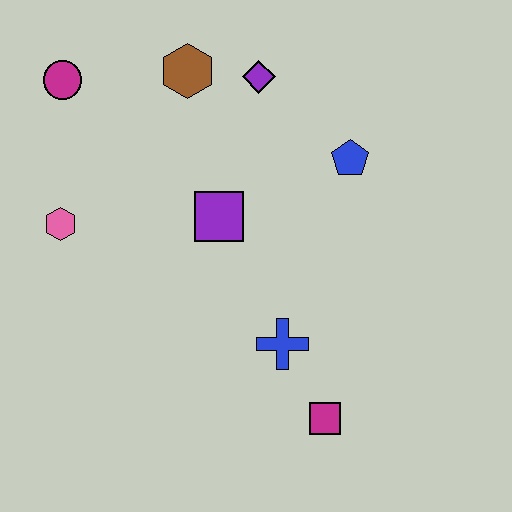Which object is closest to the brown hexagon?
The purple diamond is closest to the brown hexagon.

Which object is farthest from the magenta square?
The magenta circle is farthest from the magenta square.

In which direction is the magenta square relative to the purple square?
The magenta square is below the purple square.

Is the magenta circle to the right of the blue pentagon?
No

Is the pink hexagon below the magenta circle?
Yes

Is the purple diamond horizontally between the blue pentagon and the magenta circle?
Yes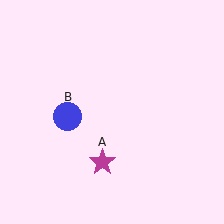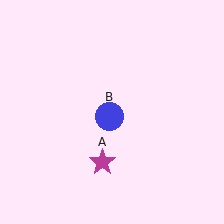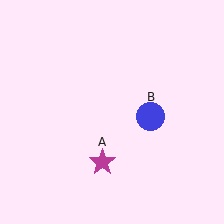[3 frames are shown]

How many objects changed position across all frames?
1 object changed position: blue circle (object B).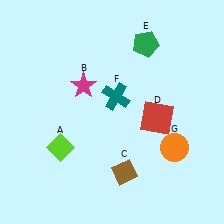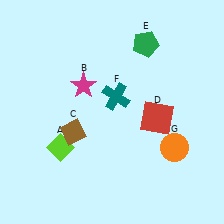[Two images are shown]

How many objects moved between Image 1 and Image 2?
1 object moved between the two images.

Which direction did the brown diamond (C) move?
The brown diamond (C) moved left.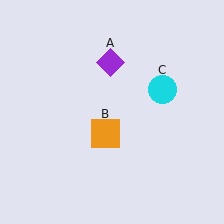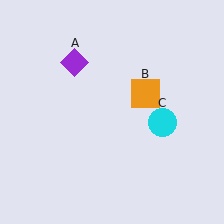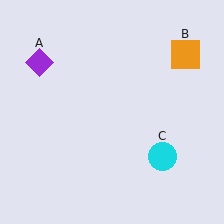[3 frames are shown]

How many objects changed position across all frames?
3 objects changed position: purple diamond (object A), orange square (object B), cyan circle (object C).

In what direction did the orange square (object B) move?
The orange square (object B) moved up and to the right.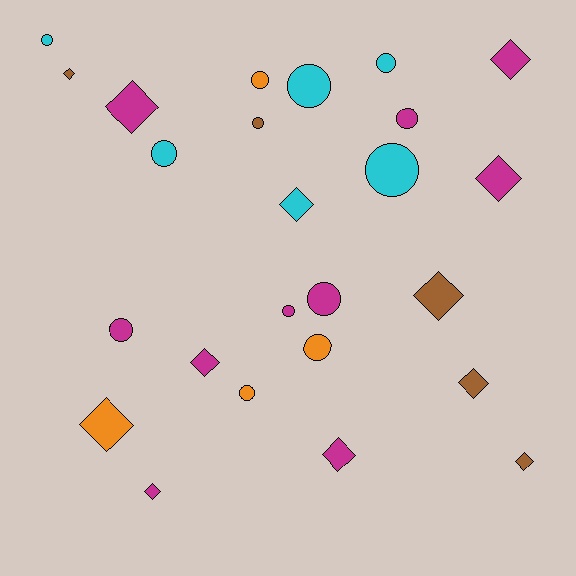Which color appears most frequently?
Magenta, with 10 objects.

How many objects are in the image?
There are 25 objects.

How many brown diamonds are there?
There are 4 brown diamonds.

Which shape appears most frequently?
Circle, with 13 objects.